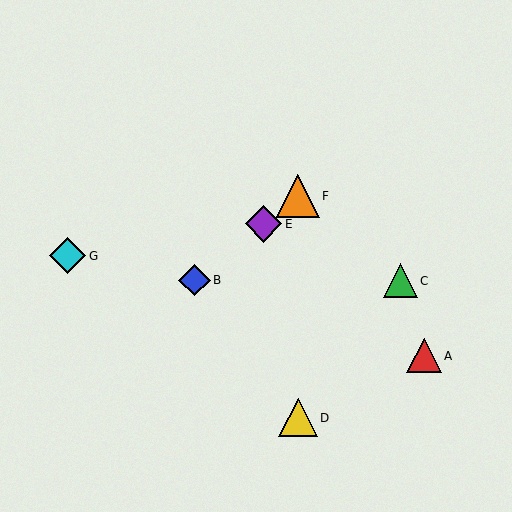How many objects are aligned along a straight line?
3 objects (B, E, F) are aligned along a straight line.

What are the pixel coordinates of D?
Object D is at (298, 418).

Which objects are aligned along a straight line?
Objects B, E, F are aligned along a straight line.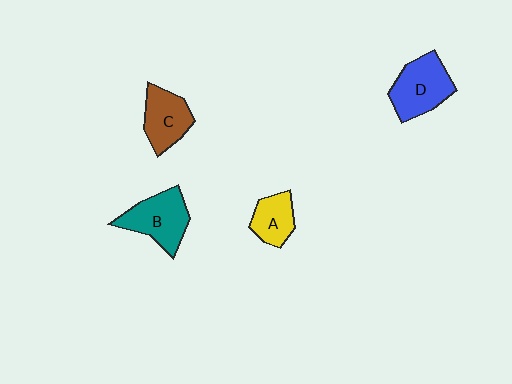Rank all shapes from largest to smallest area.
From largest to smallest: D (blue), B (teal), C (brown), A (yellow).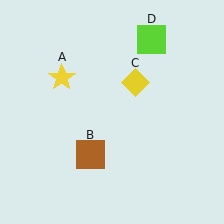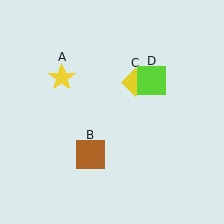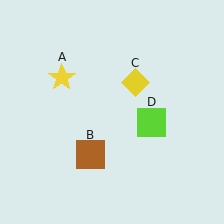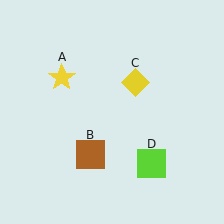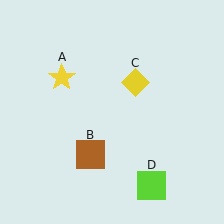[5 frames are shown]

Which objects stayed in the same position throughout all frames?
Yellow star (object A) and brown square (object B) and yellow diamond (object C) remained stationary.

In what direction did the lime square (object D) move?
The lime square (object D) moved down.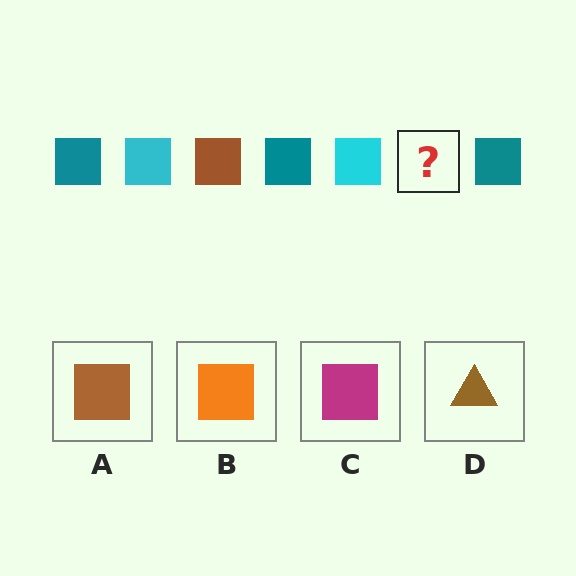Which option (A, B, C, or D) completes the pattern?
A.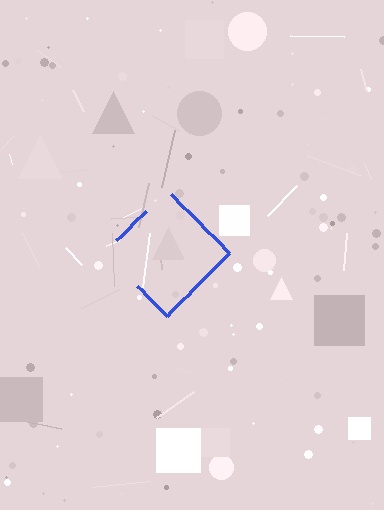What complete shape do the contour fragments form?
The contour fragments form a diamond.